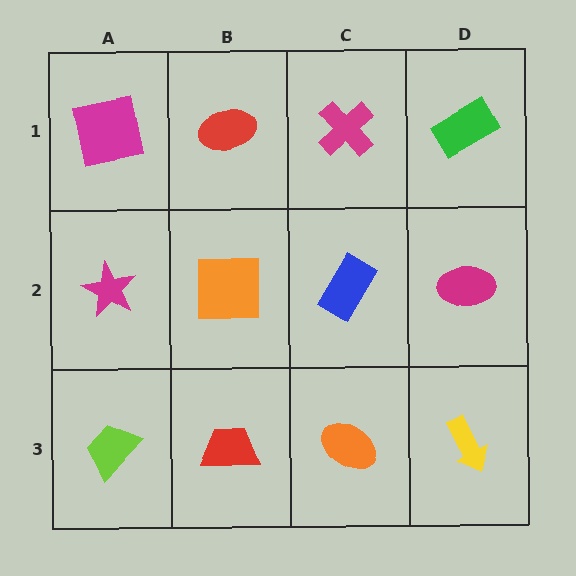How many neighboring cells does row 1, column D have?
2.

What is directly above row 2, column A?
A magenta square.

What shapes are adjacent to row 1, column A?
A magenta star (row 2, column A), a red ellipse (row 1, column B).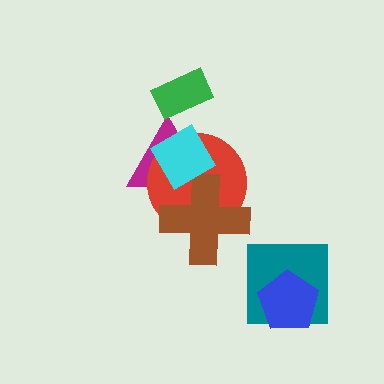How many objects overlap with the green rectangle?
0 objects overlap with the green rectangle.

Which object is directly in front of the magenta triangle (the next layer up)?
The red circle is directly in front of the magenta triangle.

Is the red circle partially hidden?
Yes, it is partially covered by another shape.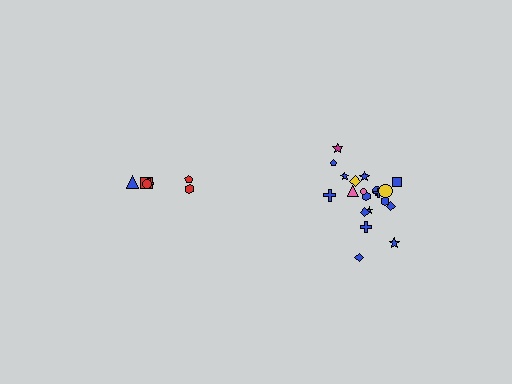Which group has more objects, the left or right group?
The right group.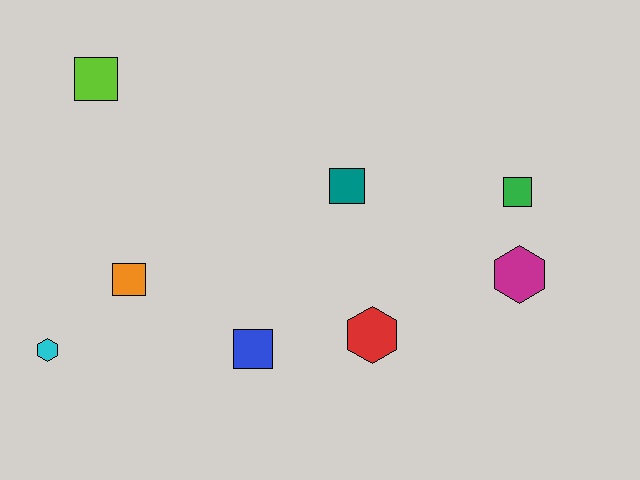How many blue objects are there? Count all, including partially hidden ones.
There is 1 blue object.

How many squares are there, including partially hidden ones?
There are 5 squares.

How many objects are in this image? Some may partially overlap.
There are 8 objects.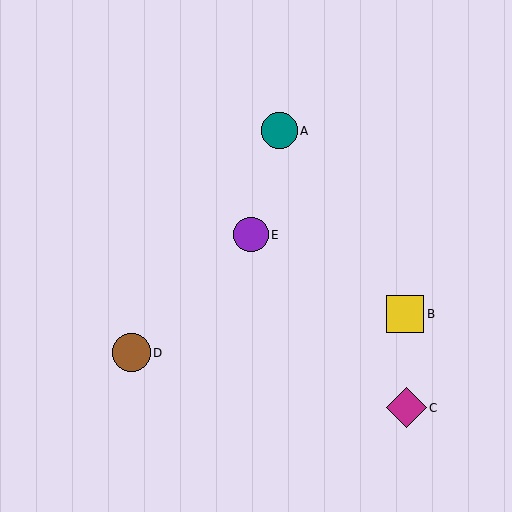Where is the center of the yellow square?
The center of the yellow square is at (405, 314).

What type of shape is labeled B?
Shape B is a yellow square.